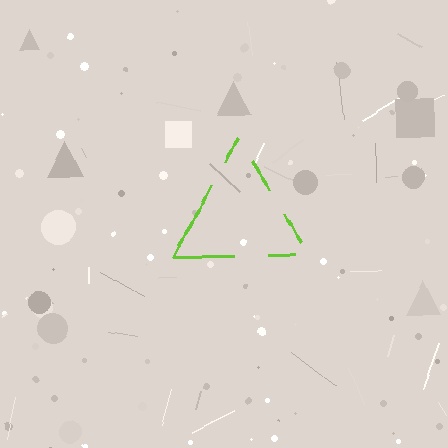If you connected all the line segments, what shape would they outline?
They would outline a triangle.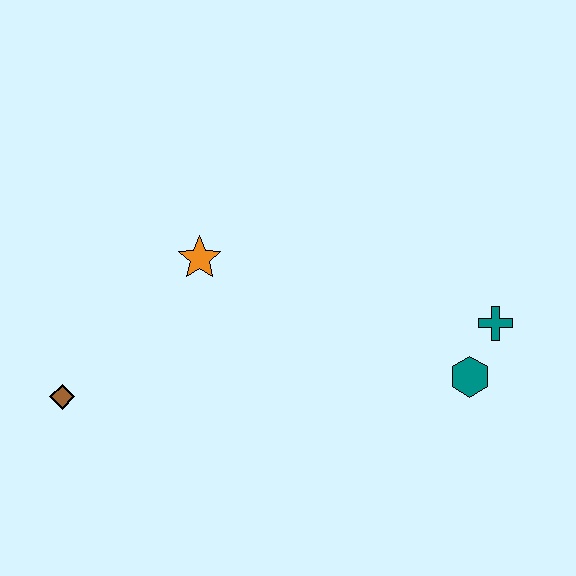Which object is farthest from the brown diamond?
The teal cross is farthest from the brown diamond.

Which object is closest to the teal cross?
The teal hexagon is closest to the teal cross.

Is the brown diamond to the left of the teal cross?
Yes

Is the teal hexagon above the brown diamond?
Yes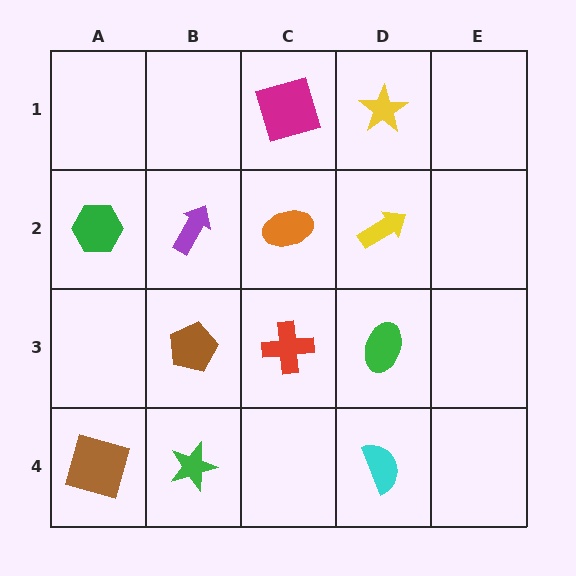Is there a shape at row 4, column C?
No, that cell is empty.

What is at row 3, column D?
A green ellipse.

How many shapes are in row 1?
2 shapes.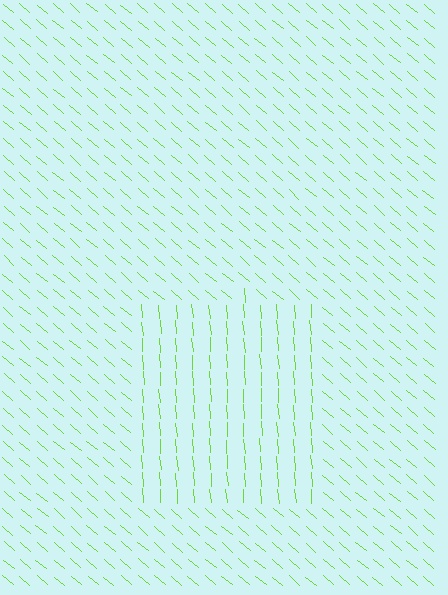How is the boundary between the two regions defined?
The boundary is defined purely by a change in line orientation (approximately 45 degrees difference). All lines are the same color and thickness.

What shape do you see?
I see a rectangle.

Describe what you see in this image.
The image is filled with small lime line segments. A rectangle region in the image has lines oriented differently from the surrounding lines, creating a visible texture boundary.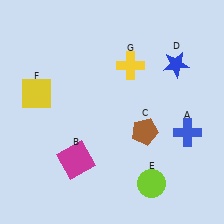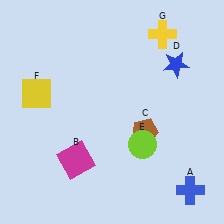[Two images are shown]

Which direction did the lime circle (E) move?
The lime circle (E) moved up.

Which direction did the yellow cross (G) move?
The yellow cross (G) moved right.